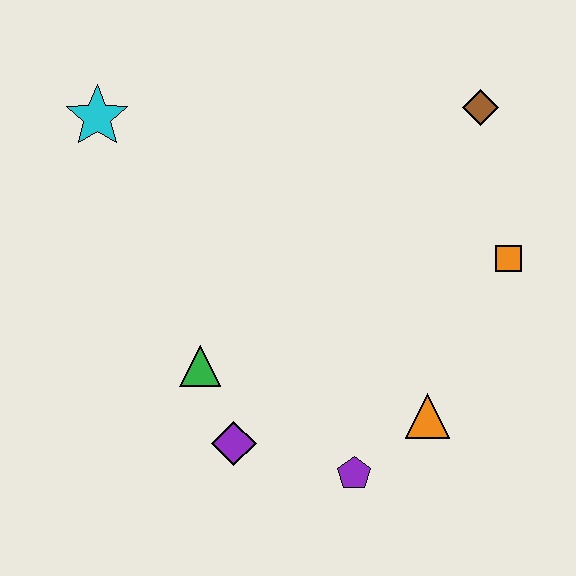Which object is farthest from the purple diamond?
The brown diamond is farthest from the purple diamond.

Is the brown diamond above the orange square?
Yes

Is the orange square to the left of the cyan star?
No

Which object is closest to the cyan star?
The green triangle is closest to the cyan star.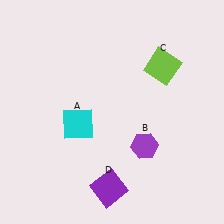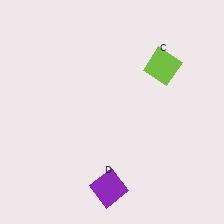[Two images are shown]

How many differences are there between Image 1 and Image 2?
There are 2 differences between the two images.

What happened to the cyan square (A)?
The cyan square (A) was removed in Image 2. It was in the bottom-left area of Image 1.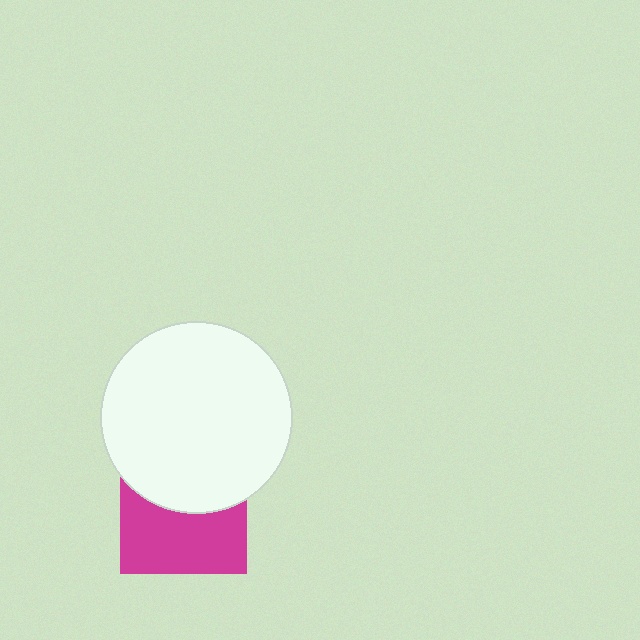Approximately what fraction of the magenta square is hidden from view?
Roughly 46% of the magenta square is hidden behind the white circle.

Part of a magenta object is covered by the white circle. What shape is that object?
It is a square.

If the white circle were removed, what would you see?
You would see the complete magenta square.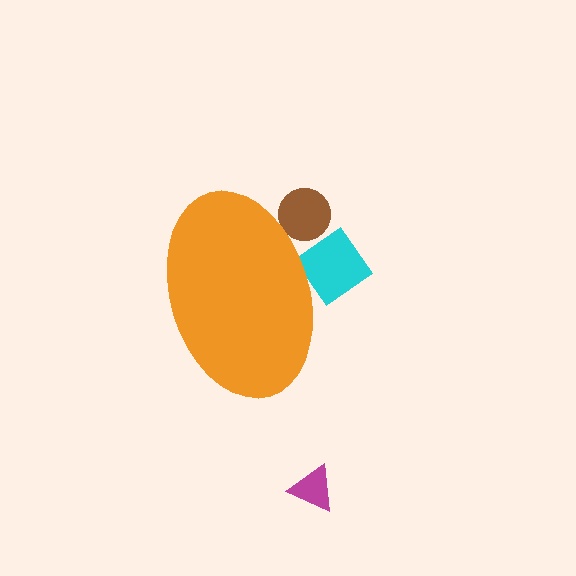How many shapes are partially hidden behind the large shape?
2 shapes are partially hidden.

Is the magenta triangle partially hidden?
No, the magenta triangle is fully visible.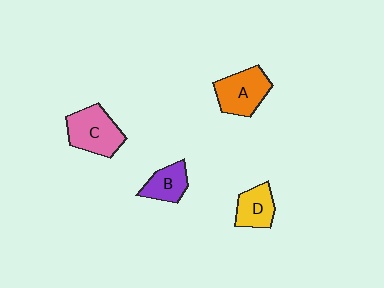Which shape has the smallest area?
Shape B (purple).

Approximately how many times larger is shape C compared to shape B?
Approximately 1.6 times.